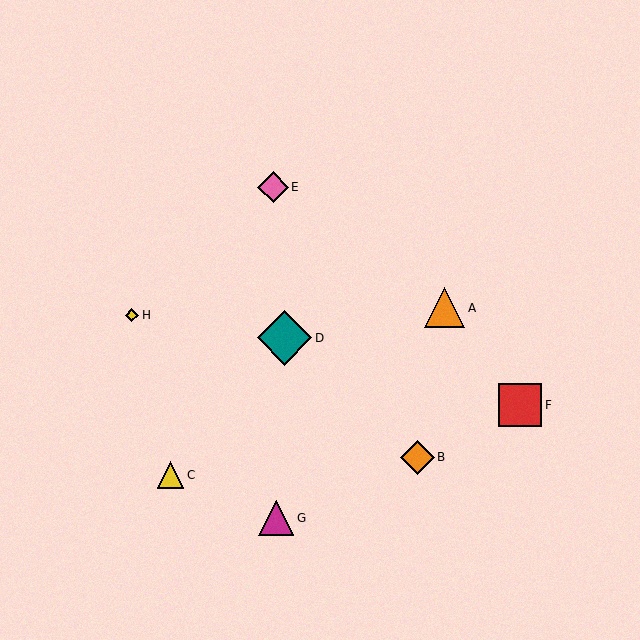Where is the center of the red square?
The center of the red square is at (520, 405).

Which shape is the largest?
The teal diamond (labeled D) is the largest.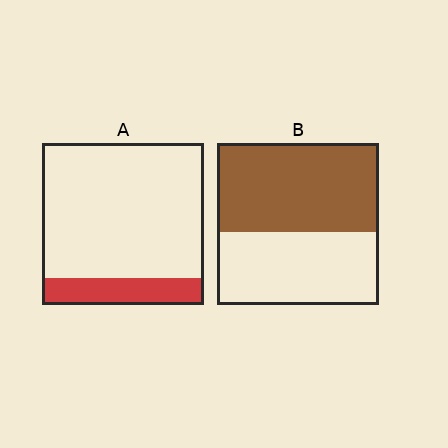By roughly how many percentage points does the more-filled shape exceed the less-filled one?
By roughly 40 percentage points (B over A).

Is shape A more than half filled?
No.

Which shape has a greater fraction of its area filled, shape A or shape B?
Shape B.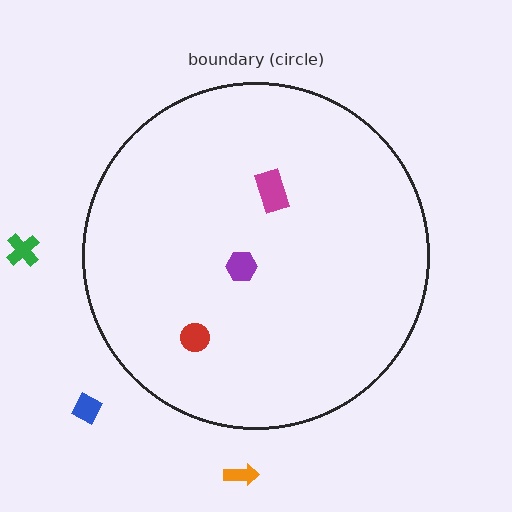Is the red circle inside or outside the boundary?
Inside.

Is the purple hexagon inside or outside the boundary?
Inside.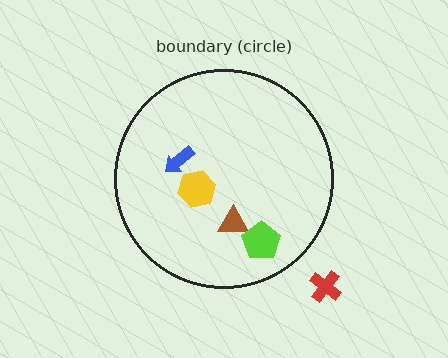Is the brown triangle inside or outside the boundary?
Inside.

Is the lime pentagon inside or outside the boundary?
Inside.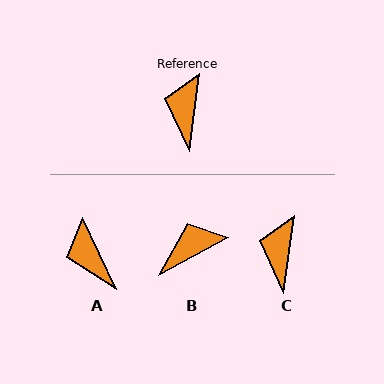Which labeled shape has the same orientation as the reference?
C.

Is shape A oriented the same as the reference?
No, it is off by about 33 degrees.